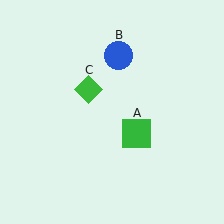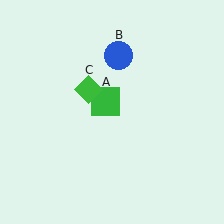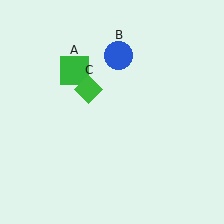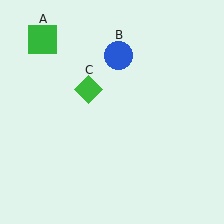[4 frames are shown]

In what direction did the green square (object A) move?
The green square (object A) moved up and to the left.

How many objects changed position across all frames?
1 object changed position: green square (object A).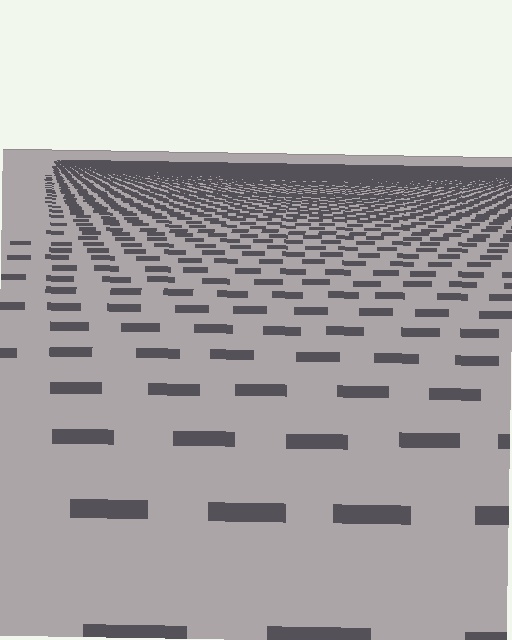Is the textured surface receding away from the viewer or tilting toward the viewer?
The surface is receding away from the viewer. Texture elements get smaller and denser toward the top.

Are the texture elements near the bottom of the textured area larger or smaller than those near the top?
Larger. Near the bottom, elements are closer to the viewer and appear at a bigger on-screen size.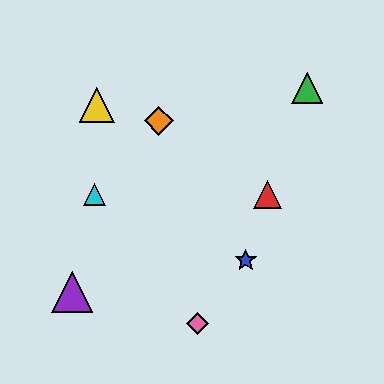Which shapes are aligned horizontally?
The red triangle, the cyan triangle are aligned horizontally.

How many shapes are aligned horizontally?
2 shapes (the red triangle, the cyan triangle) are aligned horizontally.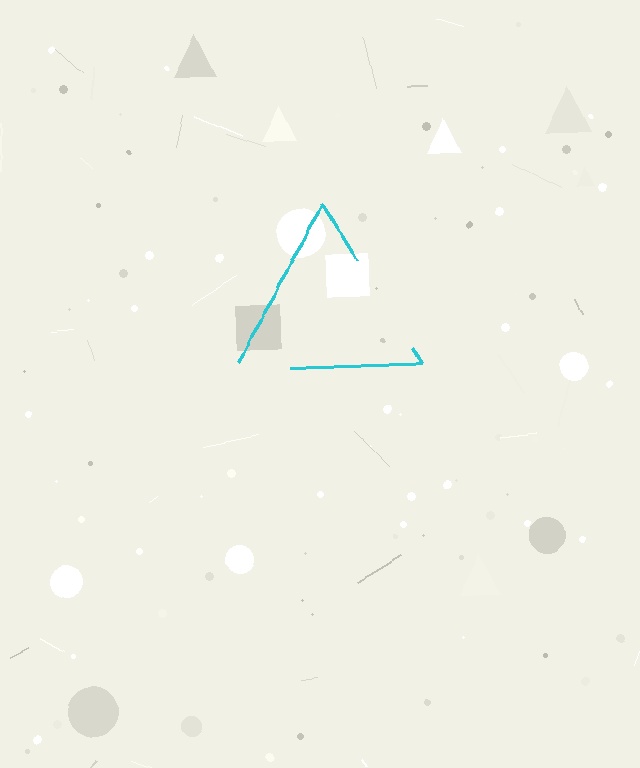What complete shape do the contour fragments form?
The contour fragments form a triangle.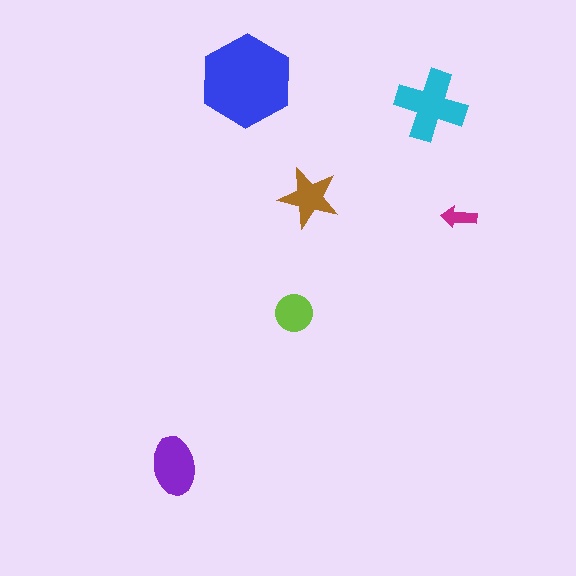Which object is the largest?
The blue hexagon.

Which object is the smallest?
The magenta arrow.